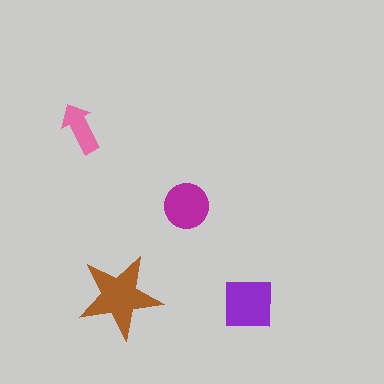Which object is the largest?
The brown star.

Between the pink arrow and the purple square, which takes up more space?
The purple square.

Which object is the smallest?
The pink arrow.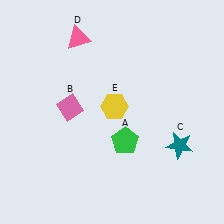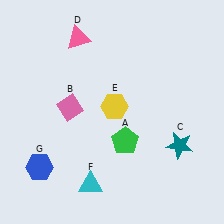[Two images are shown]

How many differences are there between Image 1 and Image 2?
There are 2 differences between the two images.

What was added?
A cyan triangle (F), a blue hexagon (G) were added in Image 2.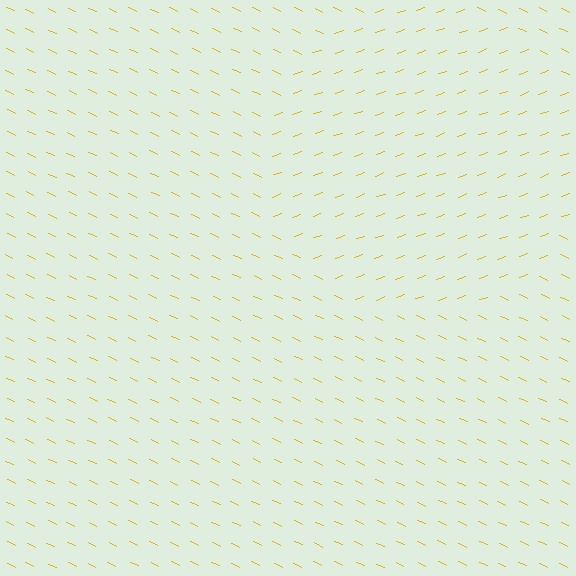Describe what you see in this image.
The image is filled with small yellow line segments. A circle region in the image has lines oriented differently from the surrounding lines, creating a visible texture boundary.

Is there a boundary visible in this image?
Yes, there is a texture boundary formed by a change in line orientation.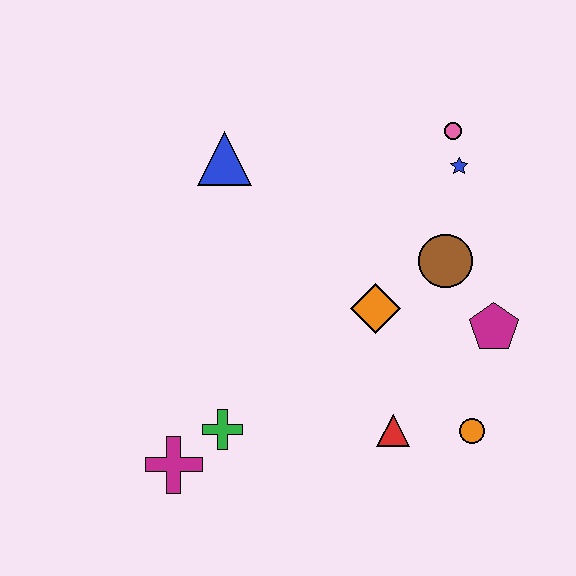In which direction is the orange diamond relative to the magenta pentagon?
The orange diamond is to the left of the magenta pentagon.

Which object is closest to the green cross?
The magenta cross is closest to the green cross.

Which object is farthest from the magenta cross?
The pink circle is farthest from the magenta cross.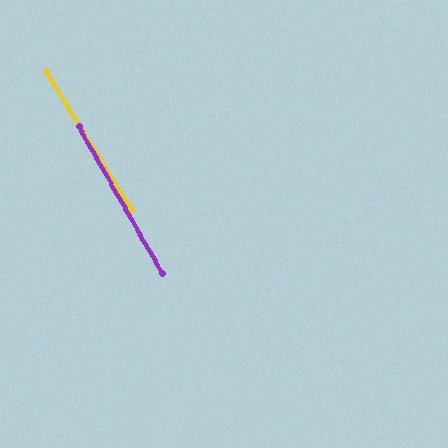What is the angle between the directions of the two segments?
Approximately 2 degrees.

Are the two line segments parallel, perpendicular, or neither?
Parallel — their directions differ by only 1.9°.